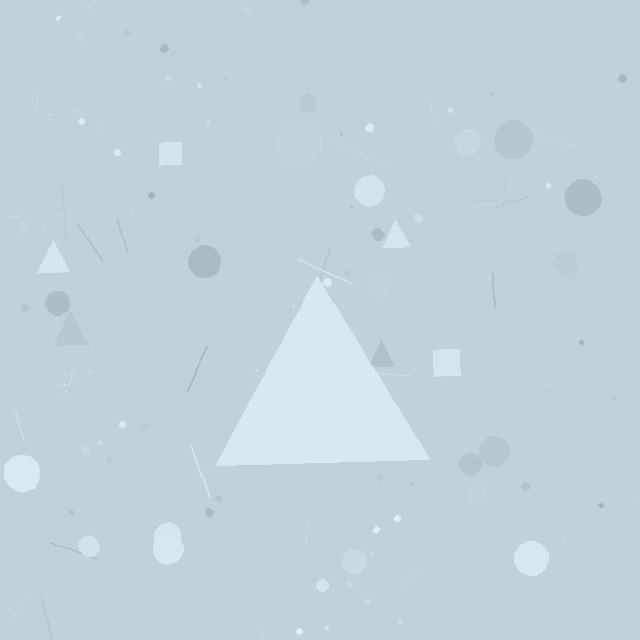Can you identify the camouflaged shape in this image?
The camouflaged shape is a triangle.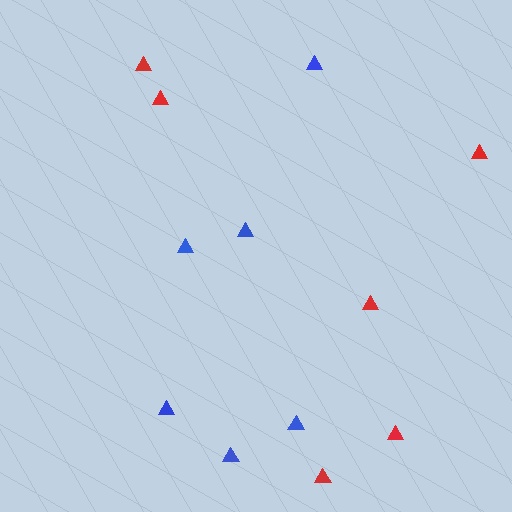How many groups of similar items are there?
There are 2 groups: one group of red triangles (6) and one group of blue triangles (6).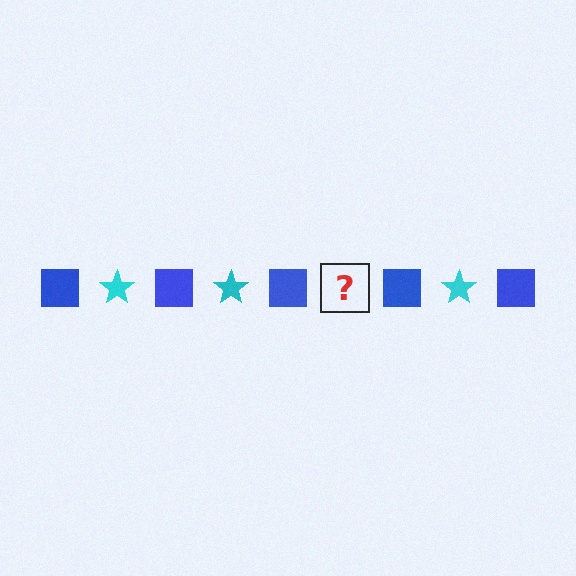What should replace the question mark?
The question mark should be replaced with a cyan star.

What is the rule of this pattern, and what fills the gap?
The rule is that the pattern alternates between blue square and cyan star. The gap should be filled with a cyan star.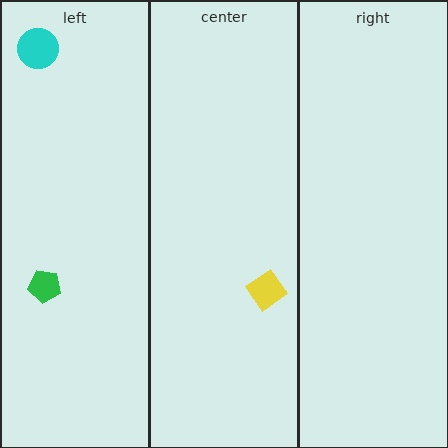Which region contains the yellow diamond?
The center region.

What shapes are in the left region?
The green pentagon, the cyan circle.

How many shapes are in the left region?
2.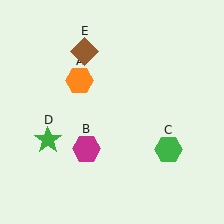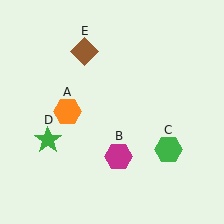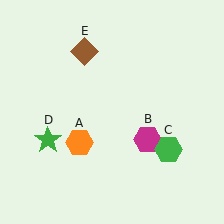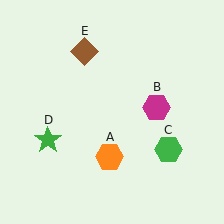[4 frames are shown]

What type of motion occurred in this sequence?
The orange hexagon (object A), magenta hexagon (object B) rotated counterclockwise around the center of the scene.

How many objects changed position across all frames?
2 objects changed position: orange hexagon (object A), magenta hexagon (object B).